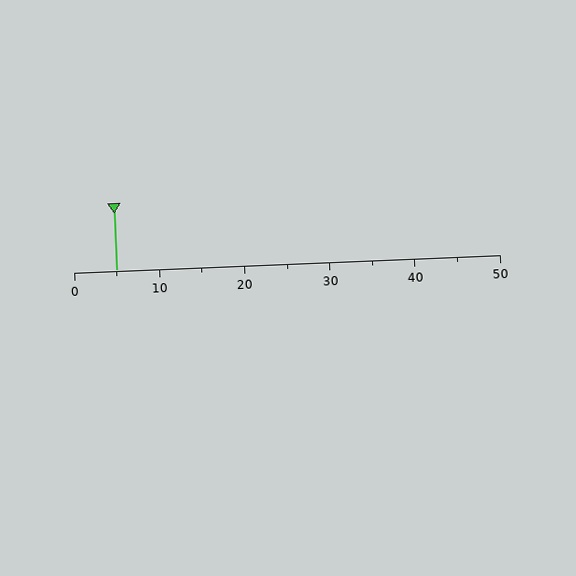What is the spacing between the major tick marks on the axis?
The major ticks are spaced 10 apart.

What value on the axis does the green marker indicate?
The marker indicates approximately 5.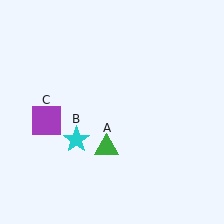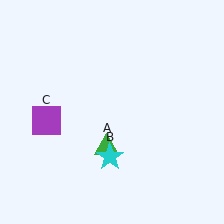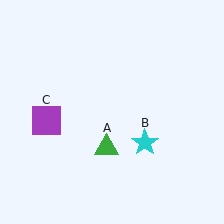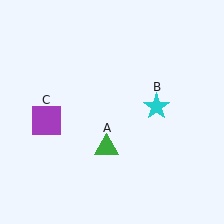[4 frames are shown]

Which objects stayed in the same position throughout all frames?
Green triangle (object A) and purple square (object C) remained stationary.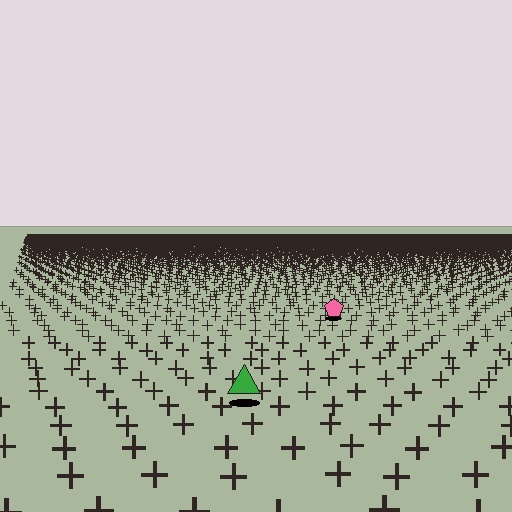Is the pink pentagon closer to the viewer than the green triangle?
No. The green triangle is closer — you can tell from the texture gradient: the ground texture is coarser near it.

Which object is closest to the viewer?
The green triangle is closest. The texture marks near it are larger and more spread out.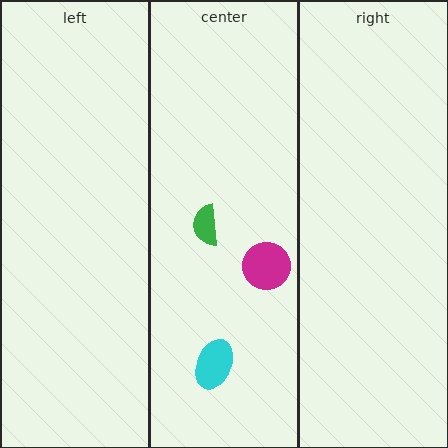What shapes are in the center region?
The magenta circle, the green semicircle, the cyan ellipse.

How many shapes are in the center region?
3.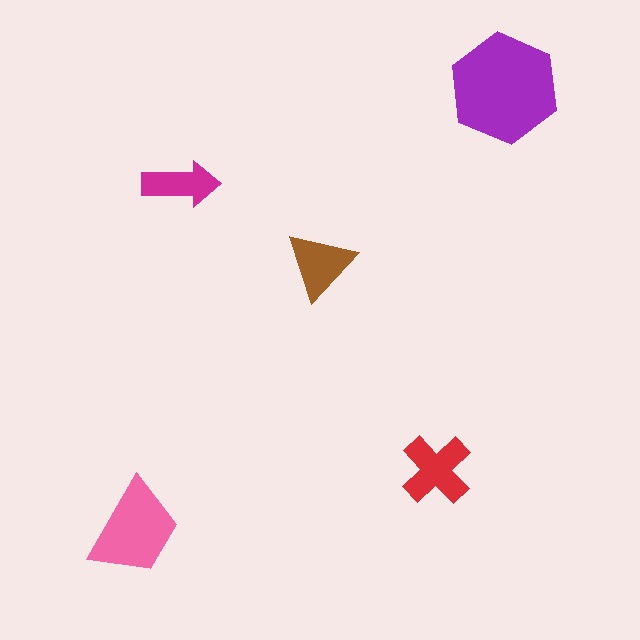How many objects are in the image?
There are 5 objects in the image.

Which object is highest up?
The purple hexagon is topmost.